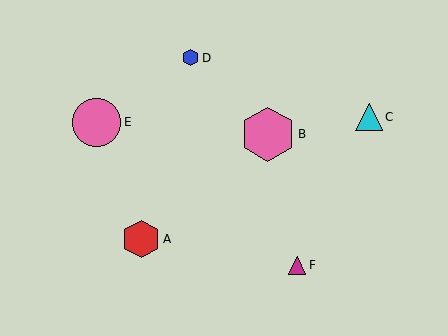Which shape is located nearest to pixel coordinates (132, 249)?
The red hexagon (labeled A) at (141, 239) is nearest to that location.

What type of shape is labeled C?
Shape C is a cyan triangle.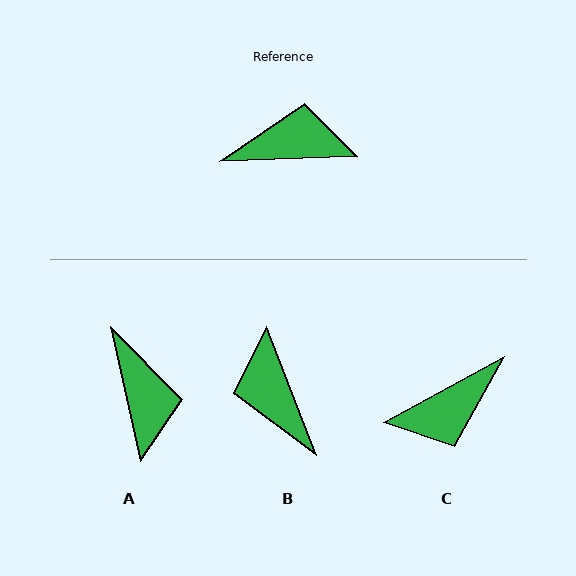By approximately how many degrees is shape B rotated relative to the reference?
Approximately 109 degrees counter-clockwise.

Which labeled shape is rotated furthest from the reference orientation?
C, about 153 degrees away.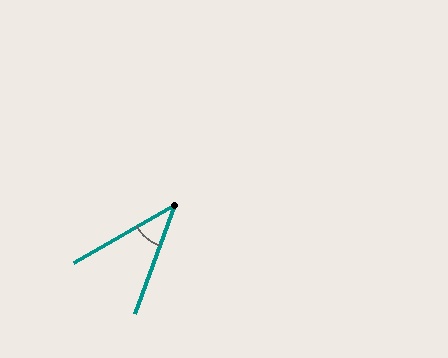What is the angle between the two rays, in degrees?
Approximately 40 degrees.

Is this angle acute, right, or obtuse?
It is acute.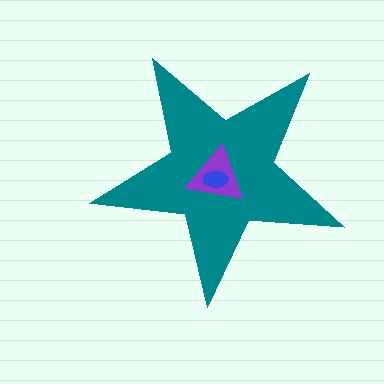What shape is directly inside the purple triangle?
The blue ellipse.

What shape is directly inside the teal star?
The purple triangle.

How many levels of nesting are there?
3.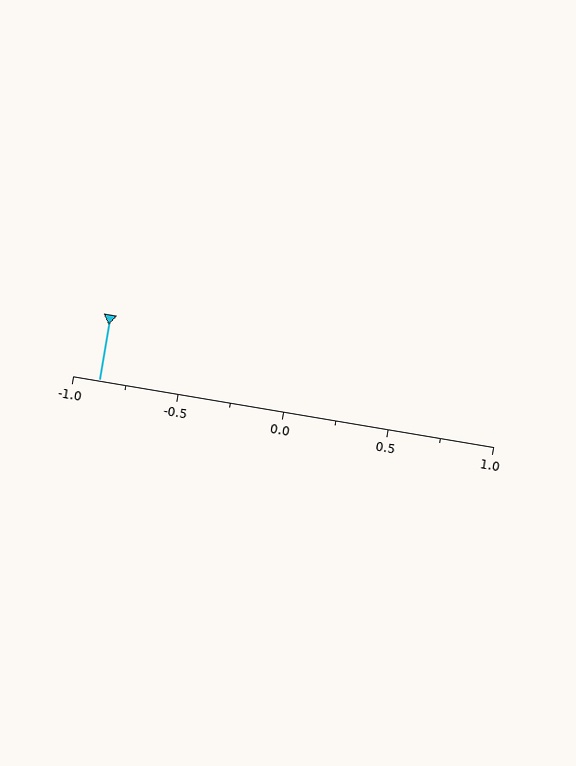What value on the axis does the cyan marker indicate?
The marker indicates approximately -0.88.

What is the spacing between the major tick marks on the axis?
The major ticks are spaced 0.5 apart.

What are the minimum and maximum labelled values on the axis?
The axis runs from -1.0 to 1.0.